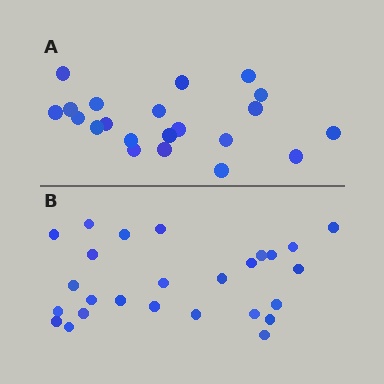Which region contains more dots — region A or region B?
Region B (the bottom region) has more dots.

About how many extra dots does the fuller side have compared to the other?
Region B has about 5 more dots than region A.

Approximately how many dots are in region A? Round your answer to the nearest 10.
About 20 dots. (The exact count is 21, which rounds to 20.)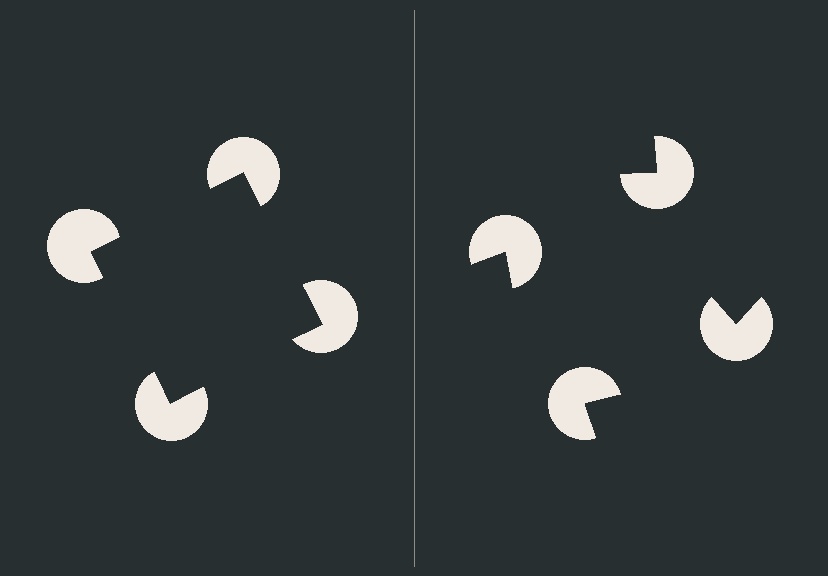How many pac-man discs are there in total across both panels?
8 — 4 on each side.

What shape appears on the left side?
An illusory square.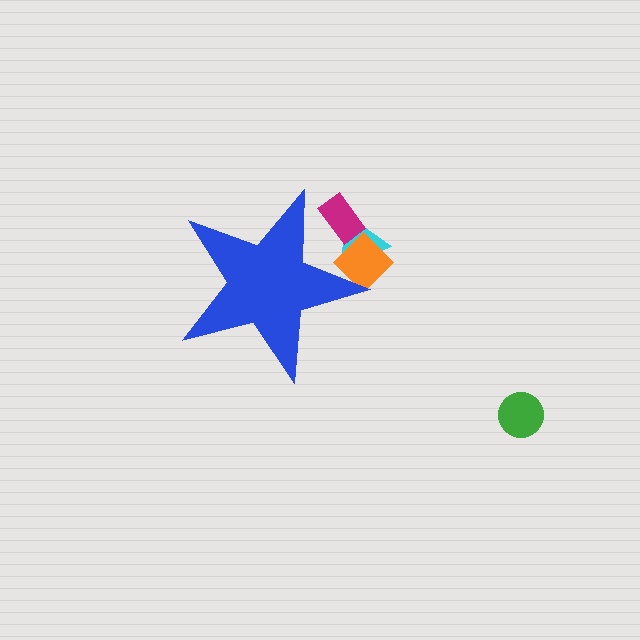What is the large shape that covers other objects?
A blue star.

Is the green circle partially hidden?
No, the green circle is fully visible.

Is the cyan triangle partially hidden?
Yes, the cyan triangle is partially hidden behind the blue star.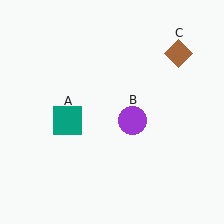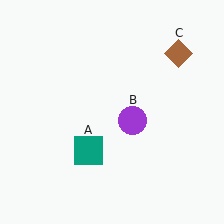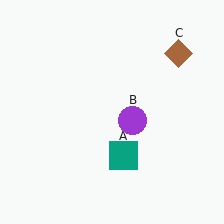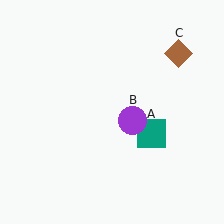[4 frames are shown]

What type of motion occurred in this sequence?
The teal square (object A) rotated counterclockwise around the center of the scene.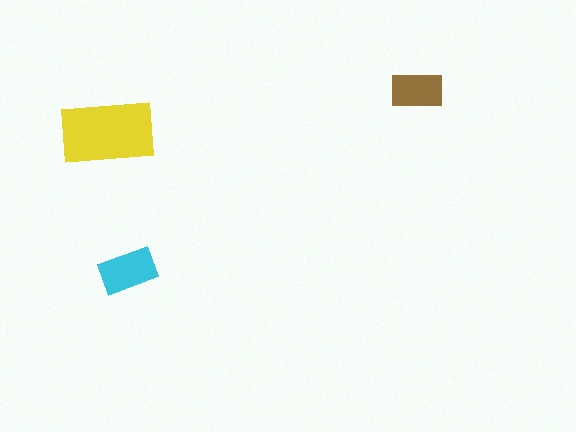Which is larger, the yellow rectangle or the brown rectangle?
The yellow one.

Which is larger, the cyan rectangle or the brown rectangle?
The cyan one.